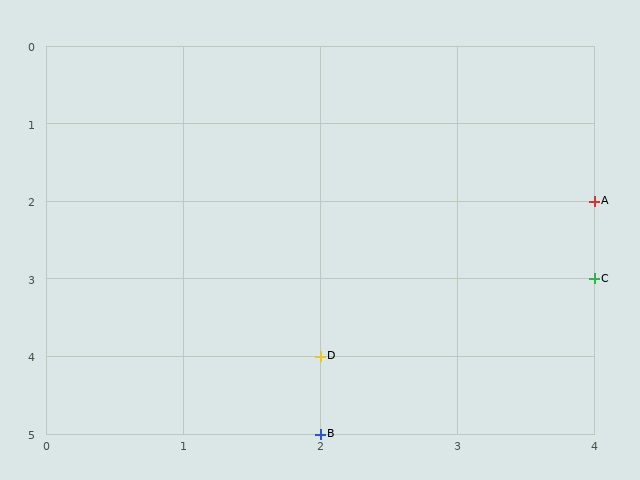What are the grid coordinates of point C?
Point C is at grid coordinates (4, 3).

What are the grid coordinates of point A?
Point A is at grid coordinates (4, 2).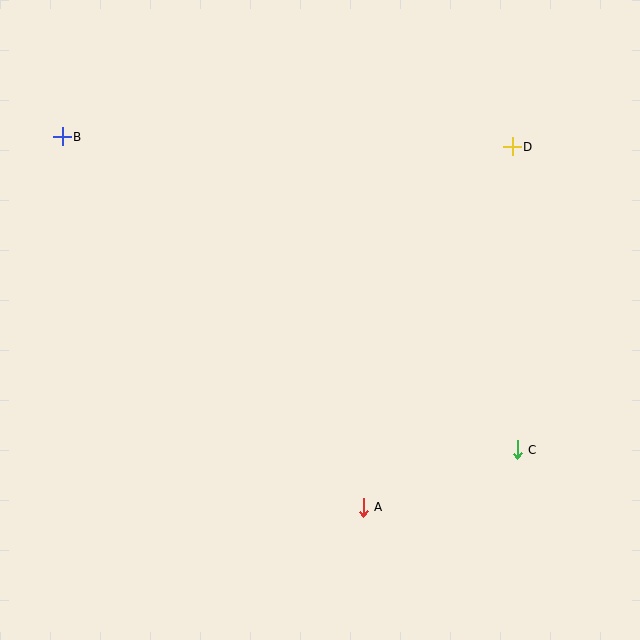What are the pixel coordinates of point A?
Point A is at (363, 507).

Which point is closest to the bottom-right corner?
Point C is closest to the bottom-right corner.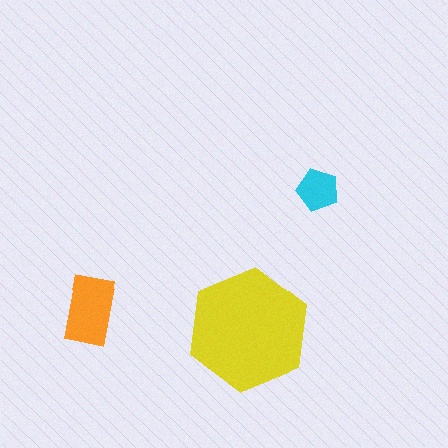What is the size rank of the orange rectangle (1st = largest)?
2nd.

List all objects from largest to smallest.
The yellow hexagon, the orange rectangle, the cyan pentagon.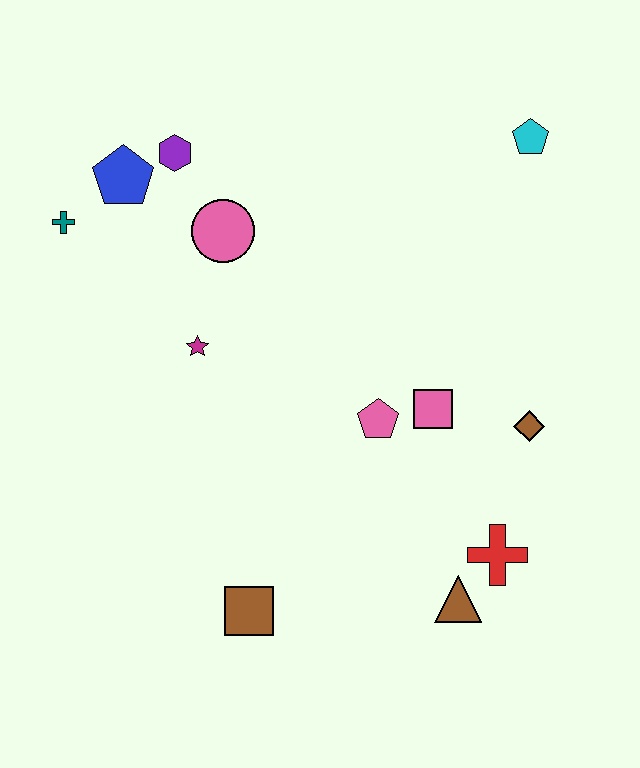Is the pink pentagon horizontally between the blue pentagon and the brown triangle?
Yes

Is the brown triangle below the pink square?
Yes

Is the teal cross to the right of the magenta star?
No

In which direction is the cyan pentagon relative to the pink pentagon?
The cyan pentagon is above the pink pentagon.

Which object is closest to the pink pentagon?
The pink square is closest to the pink pentagon.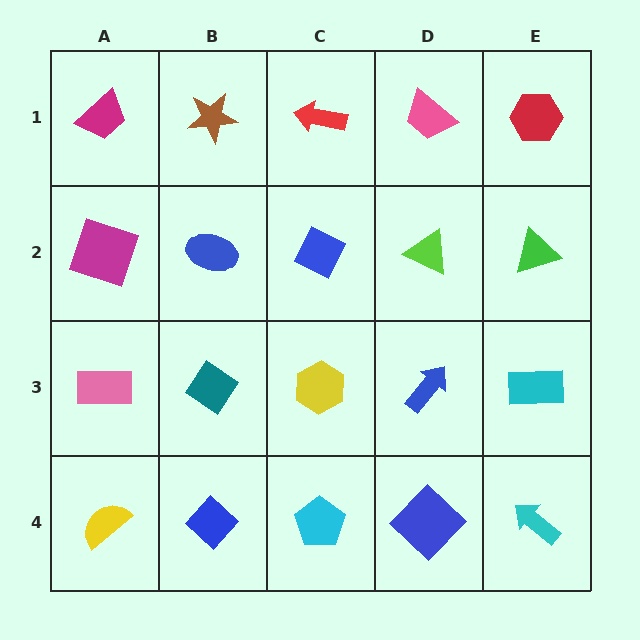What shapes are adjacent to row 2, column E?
A red hexagon (row 1, column E), a cyan rectangle (row 3, column E), a lime triangle (row 2, column D).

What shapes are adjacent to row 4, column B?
A teal diamond (row 3, column B), a yellow semicircle (row 4, column A), a cyan pentagon (row 4, column C).